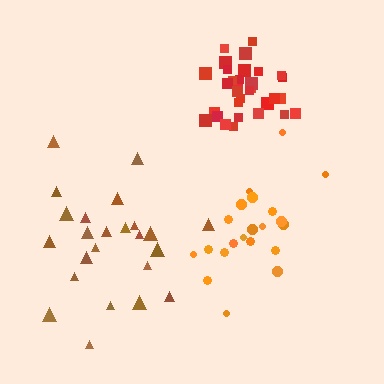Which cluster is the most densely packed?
Red.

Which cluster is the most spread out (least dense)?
Brown.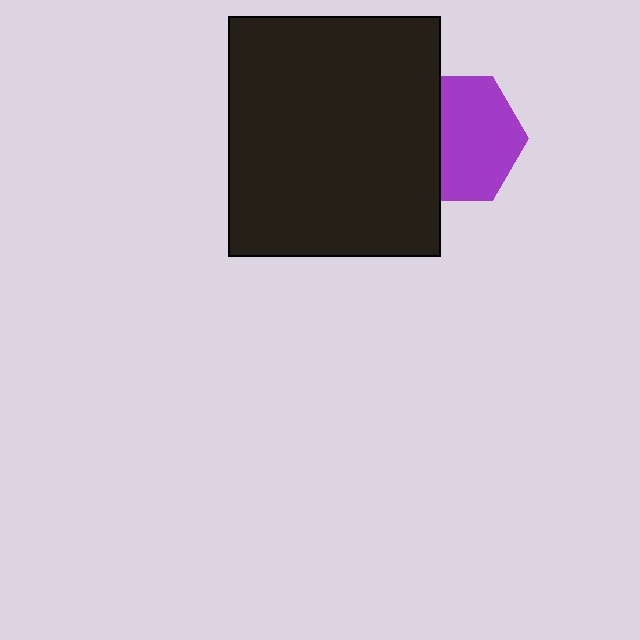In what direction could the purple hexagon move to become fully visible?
The purple hexagon could move right. That would shift it out from behind the black rectangle entirely.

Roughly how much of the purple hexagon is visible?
About half of it is visible (roughly 64%).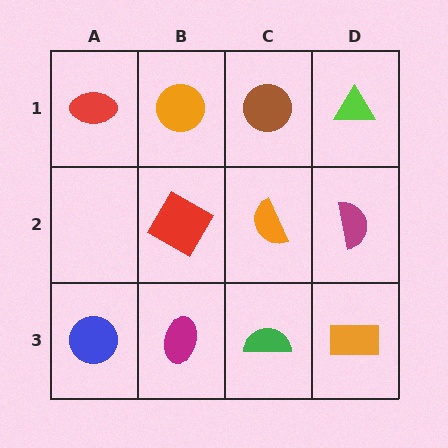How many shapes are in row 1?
4 shapes.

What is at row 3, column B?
A magenta ellipse.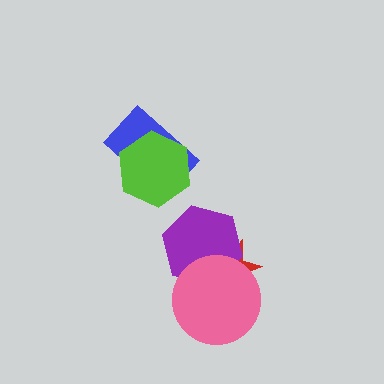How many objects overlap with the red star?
2 objects overlap with the red star.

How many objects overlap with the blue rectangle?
1 object overlaps with the blue rectangle.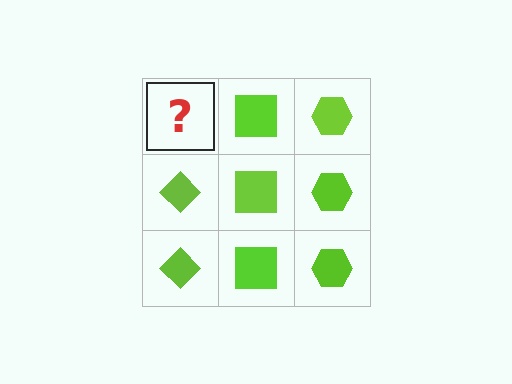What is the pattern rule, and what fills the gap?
The rule is that each column has a consistent shape. The gap should be filled with a lime diamond.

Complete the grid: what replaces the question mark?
The question mark should be replaced with a lime diamond.